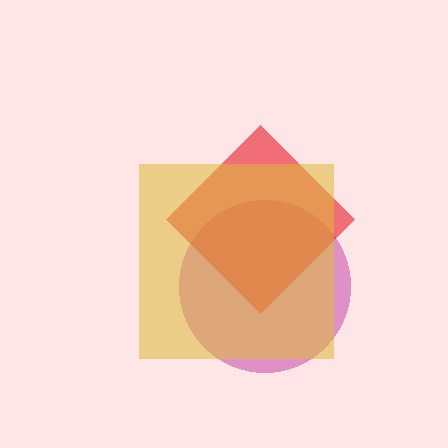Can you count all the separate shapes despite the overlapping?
Yes, there are 3 separate shapes.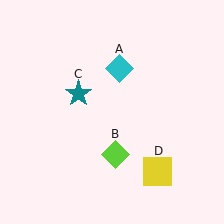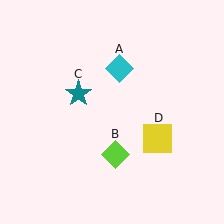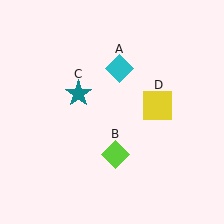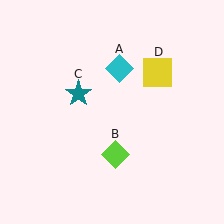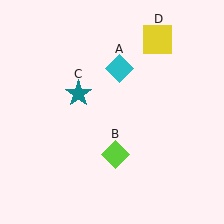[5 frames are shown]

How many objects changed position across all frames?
1 object changed position: yellow square (object D).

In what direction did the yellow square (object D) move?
The yellow square (object D) moved up.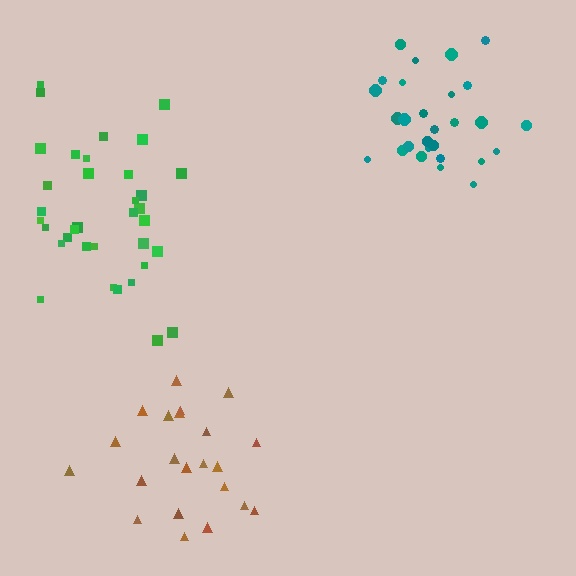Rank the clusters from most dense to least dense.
teal, brown, green.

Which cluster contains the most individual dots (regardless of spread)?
Green (35).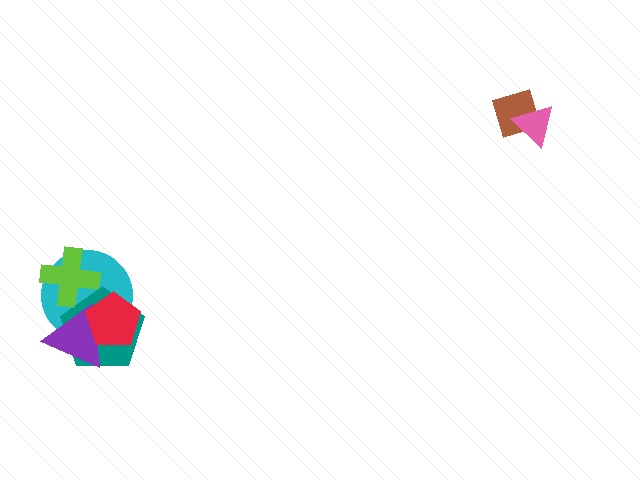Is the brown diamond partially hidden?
Yes, it is partially covered by another shape.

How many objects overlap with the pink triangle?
1 object overlaps with the pink triangle.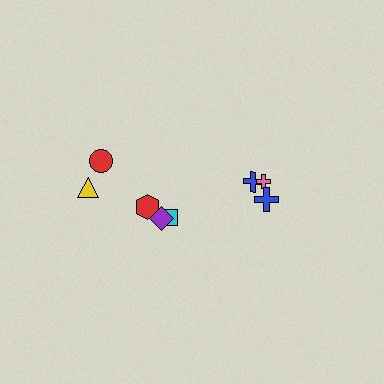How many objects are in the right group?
There are 3 objects.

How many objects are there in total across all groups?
There are 8 objects.